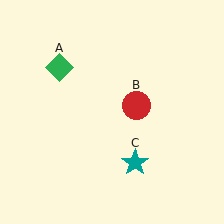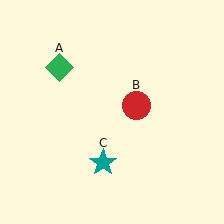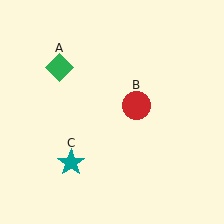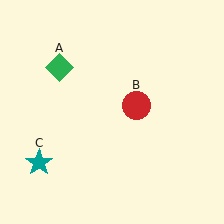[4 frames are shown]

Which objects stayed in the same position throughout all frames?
Green diamond (object A) and red circle (object B) remained stationary.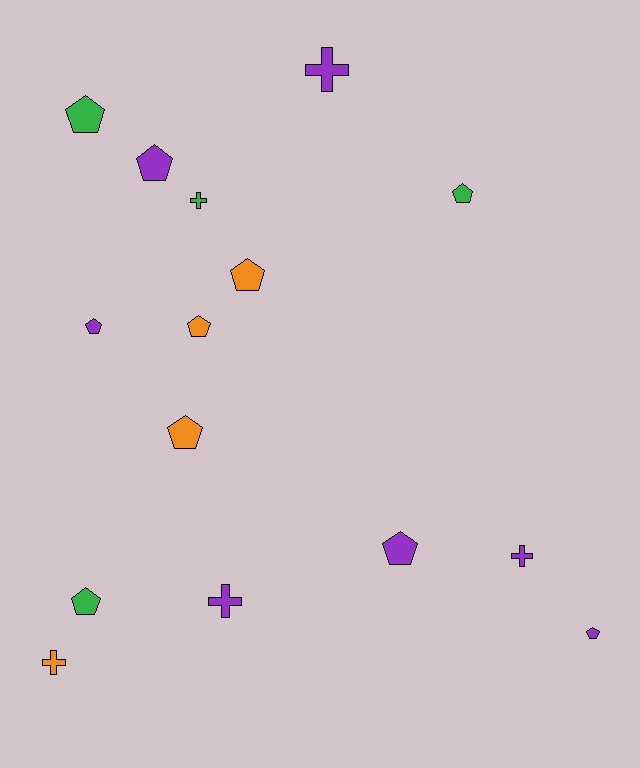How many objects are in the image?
There are 15 objects.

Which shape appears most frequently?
Pentagon, with 10 objects.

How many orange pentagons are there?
There are 3 orange pentagons.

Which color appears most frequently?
Purple, with 7 objects.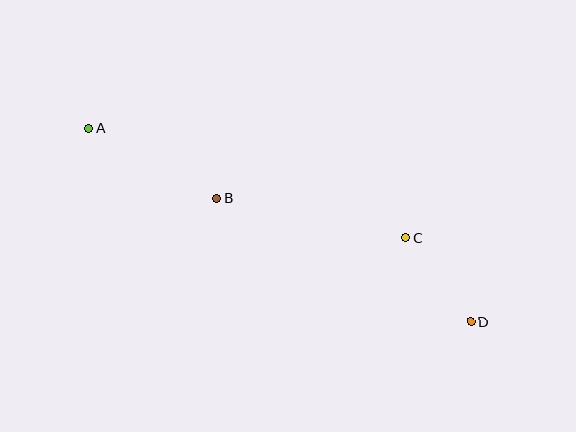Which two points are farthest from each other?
Points A and D are farthest from each other.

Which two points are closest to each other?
Points C and D are closest to each other.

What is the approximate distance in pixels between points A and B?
The distance between A and B is approximately 146 pixels.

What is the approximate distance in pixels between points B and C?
The distance between B and C is approximately 194 pixels.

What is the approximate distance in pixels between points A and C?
The distance between A and C is approximately 336 pixels.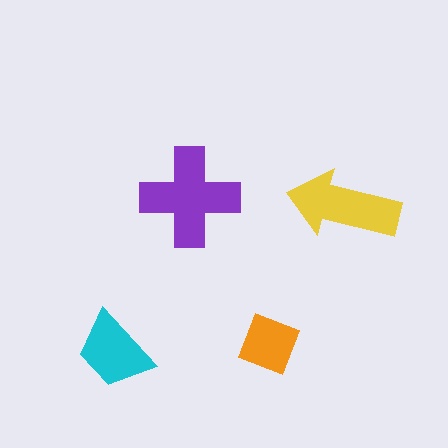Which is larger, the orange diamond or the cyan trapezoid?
The cyan trapezoid.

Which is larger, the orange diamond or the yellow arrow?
The yellow arrow.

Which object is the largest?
The purple cross.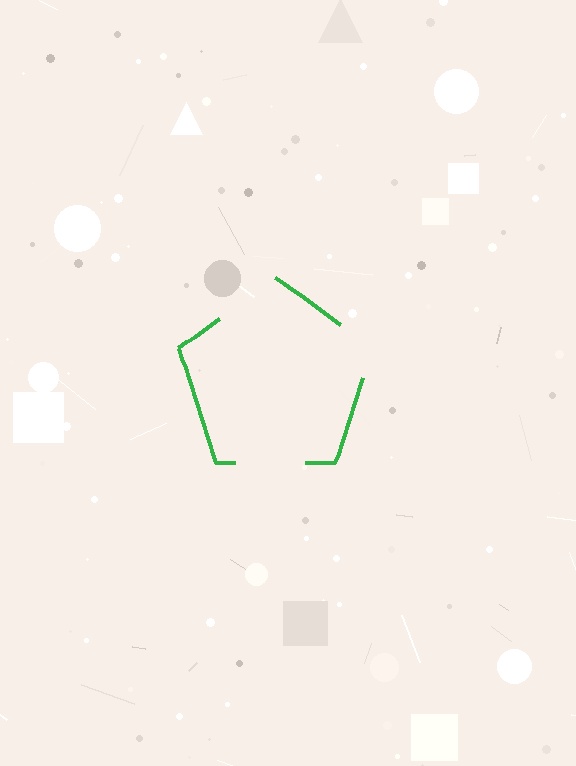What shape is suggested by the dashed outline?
The dashed outline suggests a pentagon.